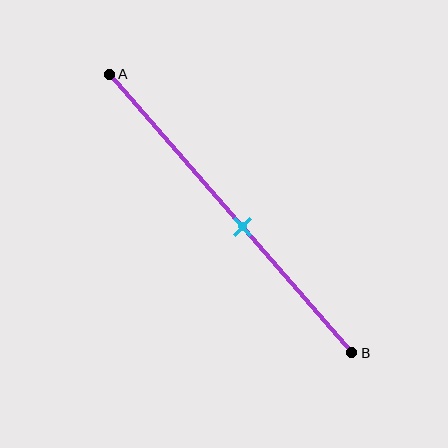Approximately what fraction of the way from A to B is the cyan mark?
The cyan mark is approximately 55% of the way from A to B.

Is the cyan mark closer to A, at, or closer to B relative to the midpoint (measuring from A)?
The cyan mark is closer to point B than the midpoint of segment AB.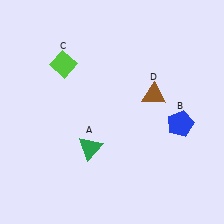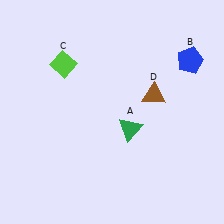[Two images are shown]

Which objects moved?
The objects that moved are: the green triangle (A), the blue pentagon (B).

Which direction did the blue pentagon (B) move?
The blue pentagon (B) moved up.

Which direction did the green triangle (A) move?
The green triangle (A) moved right.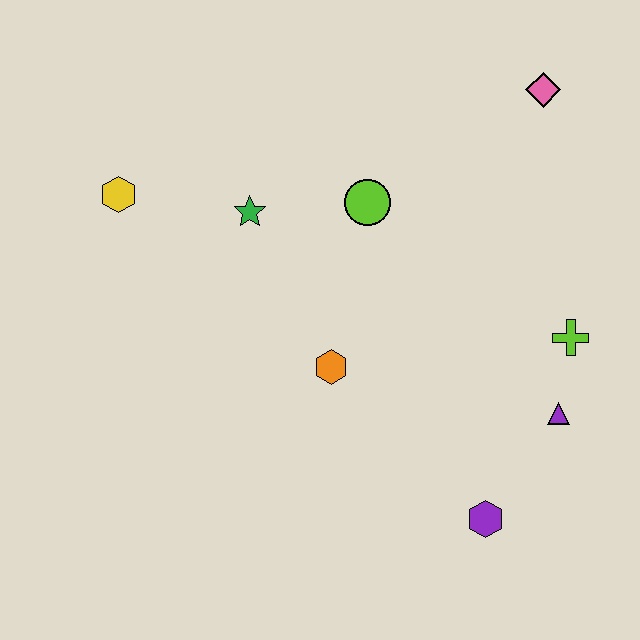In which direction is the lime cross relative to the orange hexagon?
The lime cross is to the right of the orange hexagon.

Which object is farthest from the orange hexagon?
The pink diamond is farthest from the orange hexagon.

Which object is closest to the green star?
The lime circle is closest to the green star.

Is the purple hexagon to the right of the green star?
Yes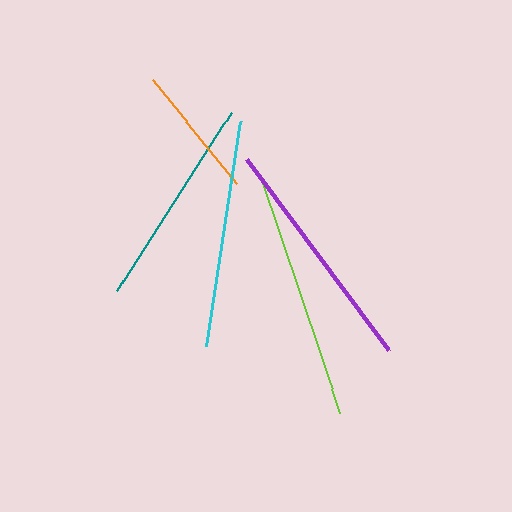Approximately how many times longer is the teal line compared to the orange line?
The teal line is approximately 1.6 times the length of the orange line.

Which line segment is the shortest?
The orange line is the shortest at approximately 135 pixels.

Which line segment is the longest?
The lime line is the longest at approximately 249 pixels.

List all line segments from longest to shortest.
From longest to shortest: lime, purple, cyan, teal, orange.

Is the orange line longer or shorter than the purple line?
The purple line is longer than the orange line.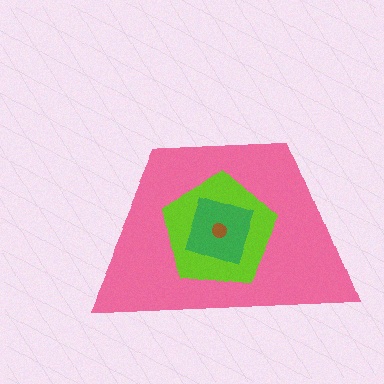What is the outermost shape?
The pink trapezoid.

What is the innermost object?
The brown circle.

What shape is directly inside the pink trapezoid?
The lime pentagon.